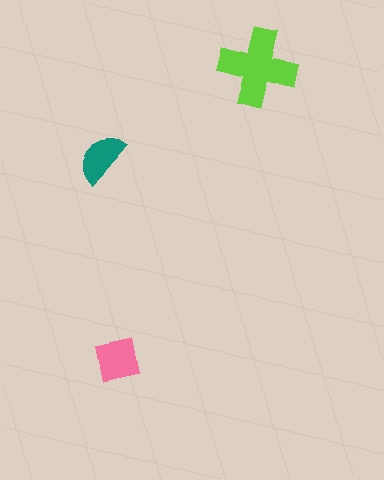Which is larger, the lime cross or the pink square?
The lime cross.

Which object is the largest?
The lime cross.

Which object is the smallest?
The teal semicircle.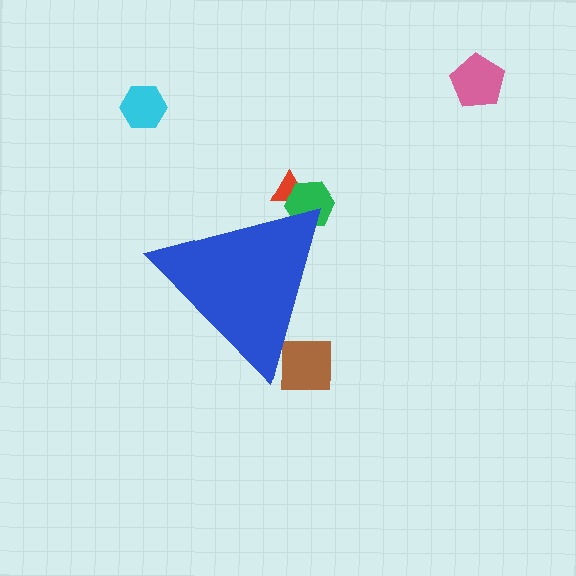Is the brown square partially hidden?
Yes, the brown square is partially hidden behind the blue triangle.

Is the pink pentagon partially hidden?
No, the pink pentagon is fully visible.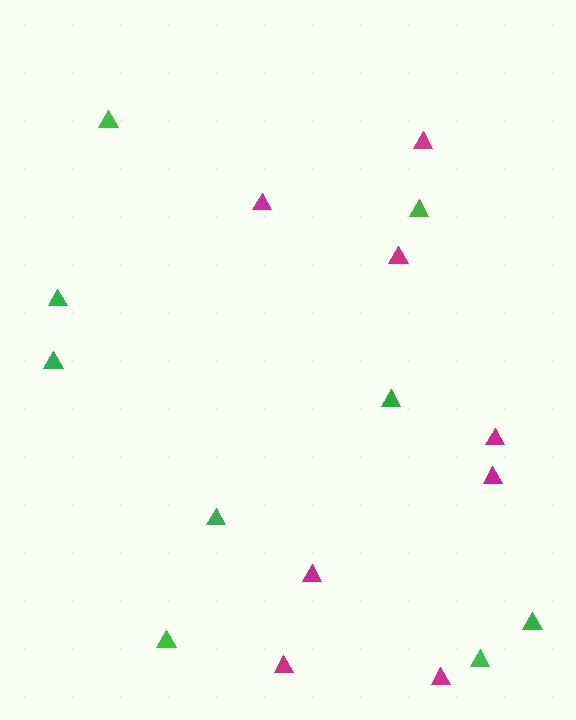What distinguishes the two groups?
There are 2 groups: one group of green triangles (9) and one group of magenta triangles (8).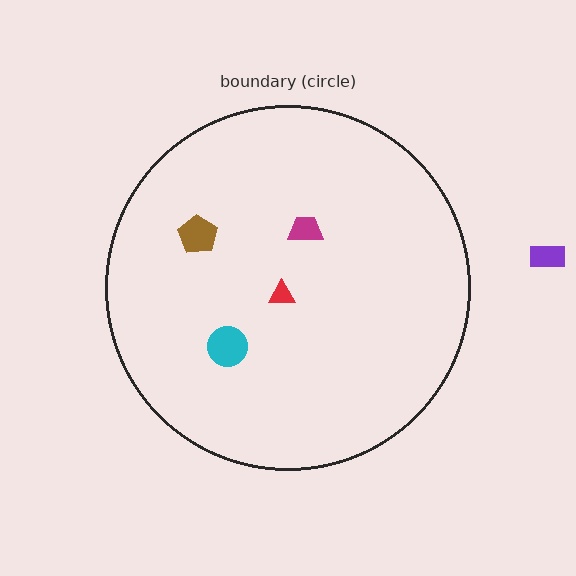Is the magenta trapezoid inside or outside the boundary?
Inside.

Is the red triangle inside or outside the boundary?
Inside.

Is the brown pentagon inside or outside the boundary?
Inside.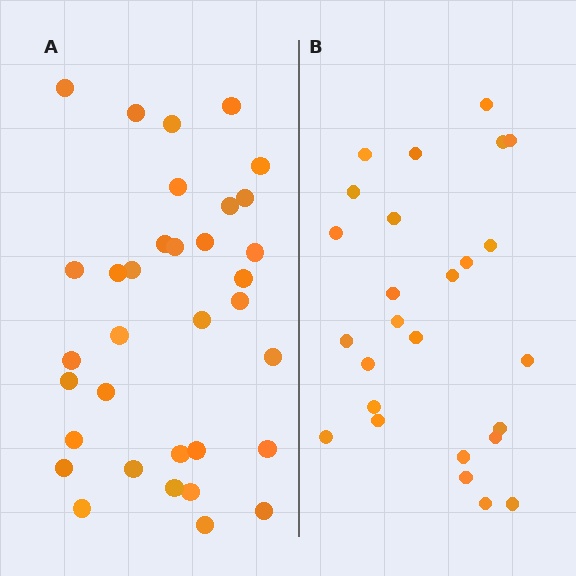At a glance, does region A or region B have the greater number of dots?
Region A (the left region) has more dots.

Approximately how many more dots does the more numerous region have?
Region A has roughly 8 or so more dots than region B.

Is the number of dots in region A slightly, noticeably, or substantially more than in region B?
Region A has noticeably more, but not dramatically so. The ratio is roughly 1.3 to 1.